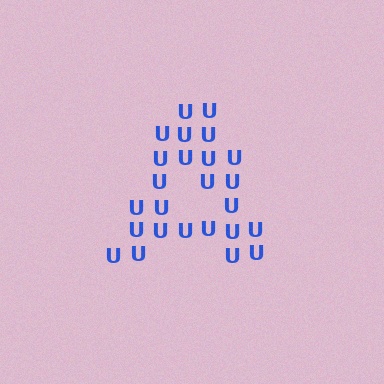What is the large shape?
The large shape is the letter A.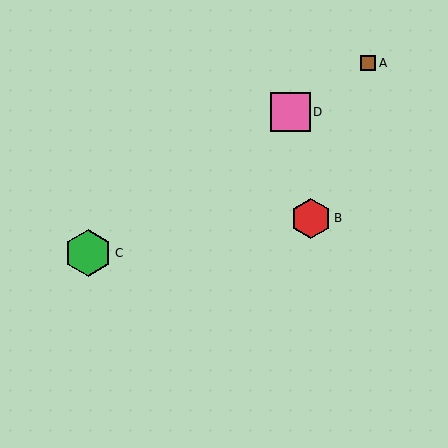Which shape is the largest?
The green hexagon (labeled C) is the largest.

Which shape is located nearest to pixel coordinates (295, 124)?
The pink square (labeled D) at (291, 112) is nearest to that location.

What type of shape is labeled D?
Shape D is a pink square.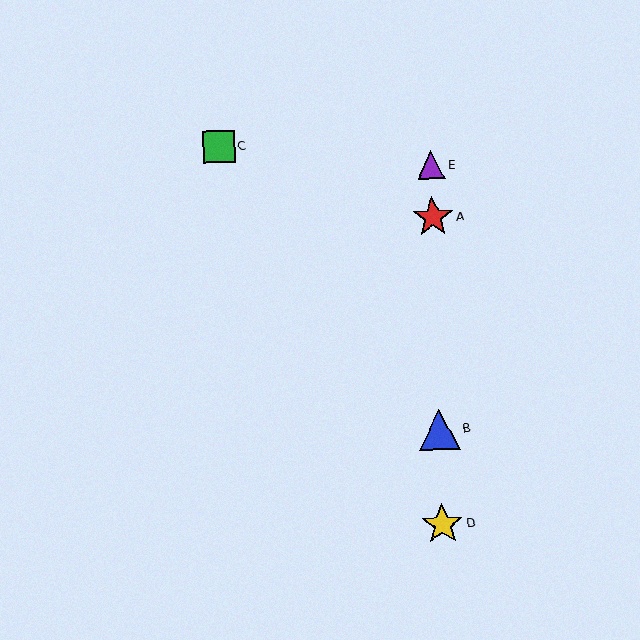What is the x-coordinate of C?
Object C is at x≈219.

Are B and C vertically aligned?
No, B is at x≈439 and C is at x≈219.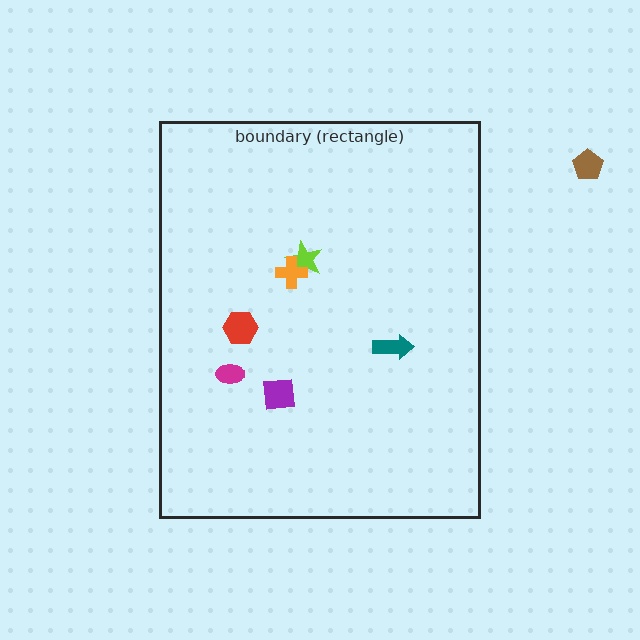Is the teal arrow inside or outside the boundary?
Inside.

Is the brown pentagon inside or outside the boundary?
Outside.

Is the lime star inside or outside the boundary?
Inside.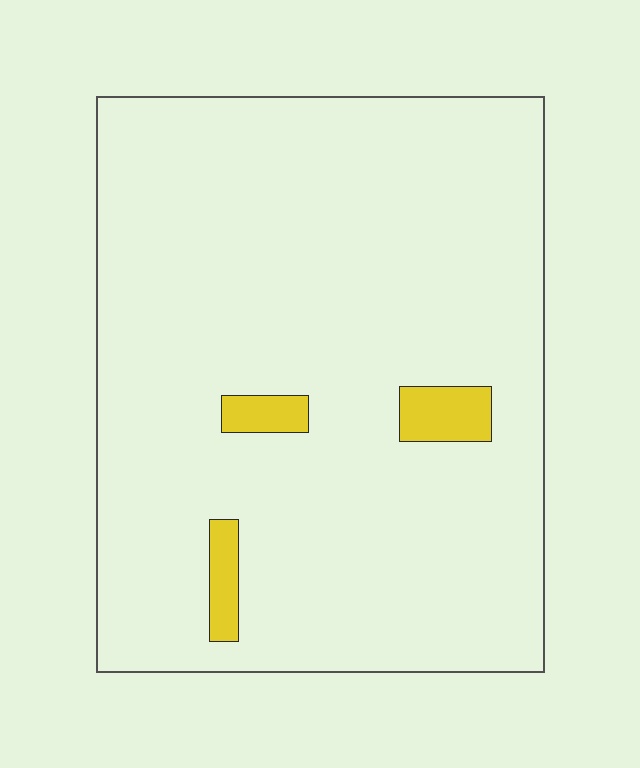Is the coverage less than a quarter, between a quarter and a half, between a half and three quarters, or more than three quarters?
Less than a quarter.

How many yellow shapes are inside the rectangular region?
3.